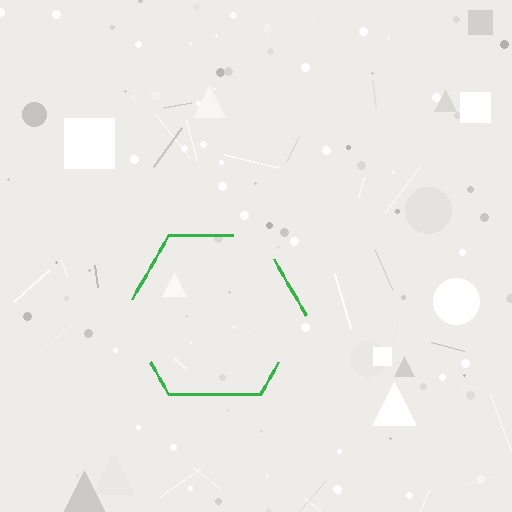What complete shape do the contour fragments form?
The contour fragments form a hexagon.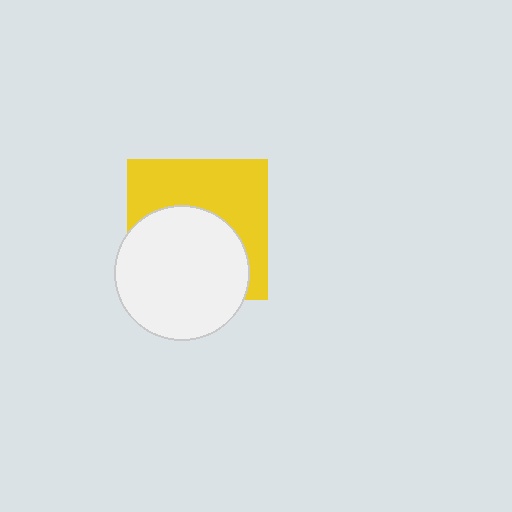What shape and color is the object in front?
The object in front is a white circle.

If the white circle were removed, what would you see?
You would see the complete yellow square.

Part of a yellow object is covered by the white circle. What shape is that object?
It is a square.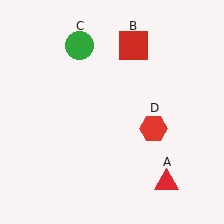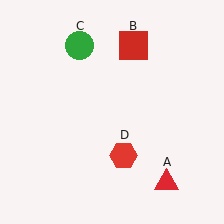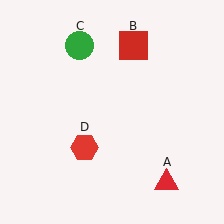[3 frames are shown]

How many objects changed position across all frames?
1 object changed position: red hexagon (object D).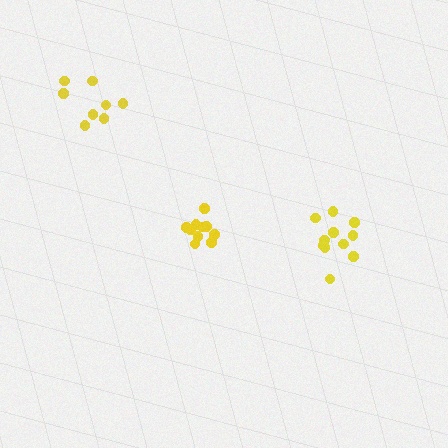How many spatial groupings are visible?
There are 3 spatial groupings.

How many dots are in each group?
Group 1: 10 dots, Group 2: 8 dots, Group 3: 11 dots (29 total).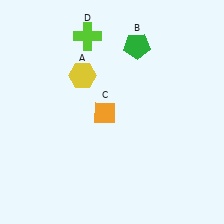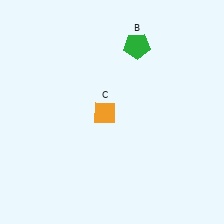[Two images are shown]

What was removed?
The yellow hexagon (A), the lime cross (D) were removed in Image 2.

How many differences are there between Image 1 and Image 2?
There are 2 differences between the two images.